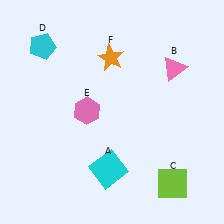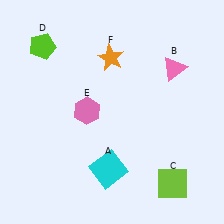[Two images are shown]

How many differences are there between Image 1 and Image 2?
There is 1 difference between the two images.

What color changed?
The pentagon (D) changed from cyan in Image 1 to lime in Image 2.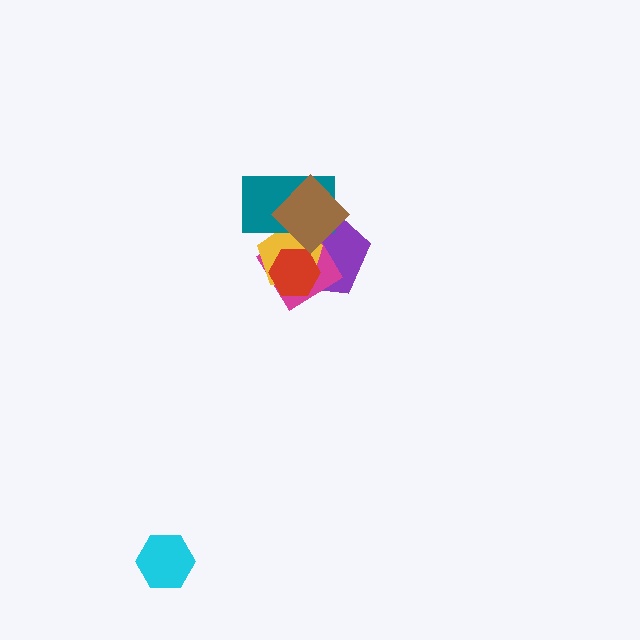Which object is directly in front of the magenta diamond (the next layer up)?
The yellow pentagon is directly in front of the magenta diamond.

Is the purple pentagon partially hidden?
Yes, it is partially covered by another shape.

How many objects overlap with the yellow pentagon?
5 objects overlap with the yellow pentagon.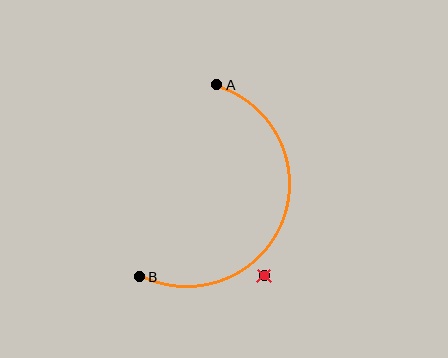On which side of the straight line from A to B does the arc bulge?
The arc bulges to the right of the straight line connecting A and B.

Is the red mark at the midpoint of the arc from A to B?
No — the red mark does not lie on the arc at all. It sits slightly outside the curve.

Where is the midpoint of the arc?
The arc midpoint is the point on the curve farthest from the straight line joining A and B. It sits to the right of that line.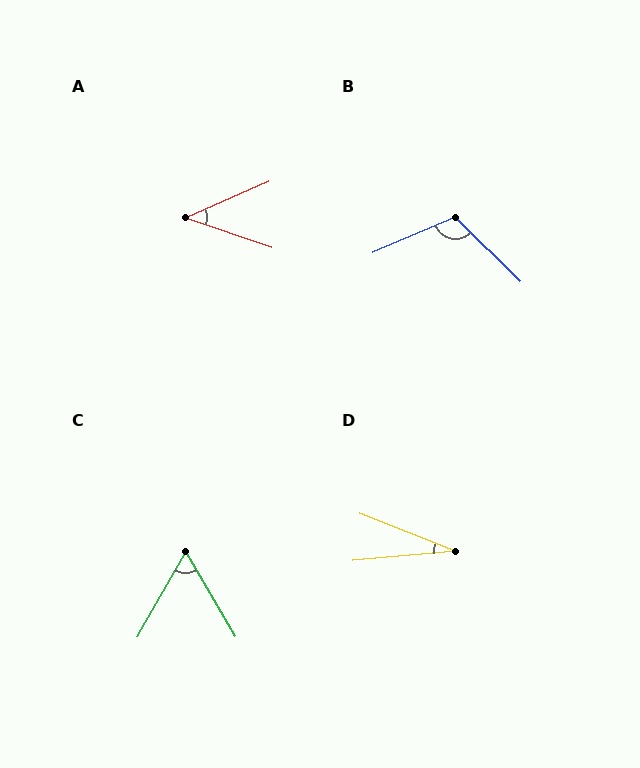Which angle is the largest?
B, at approximately 112 degrees.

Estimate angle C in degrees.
Approximately 60 degrees.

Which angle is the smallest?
D, at approximately 27 degrees.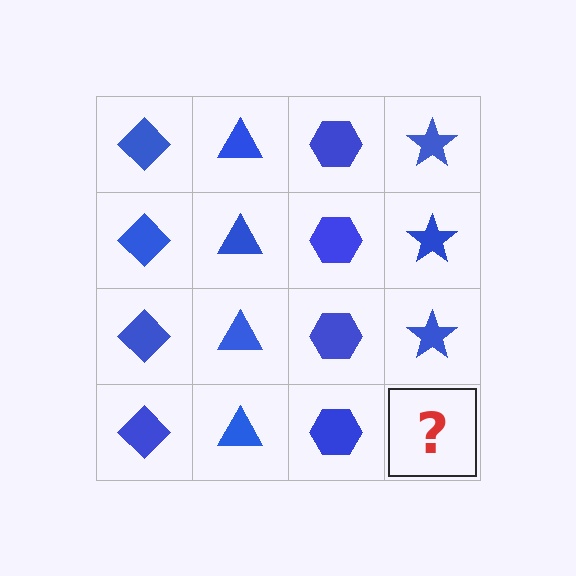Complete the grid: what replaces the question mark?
The question mark should be replaced with a blue star.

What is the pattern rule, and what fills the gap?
The rule is that each column has a consistent shape. The gap should be filled with a blue star.